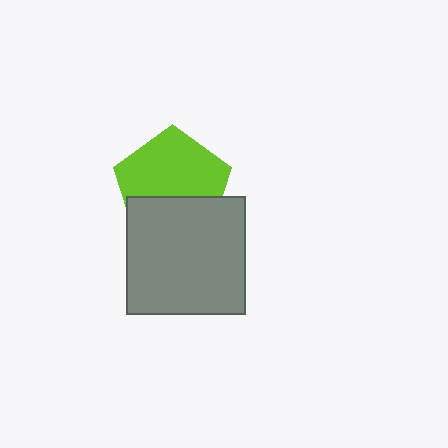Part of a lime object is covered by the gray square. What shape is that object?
It is a pentagon.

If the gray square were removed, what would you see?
You would see the complete lime pentagon.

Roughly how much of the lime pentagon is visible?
About half of it is visible (roughly 61%).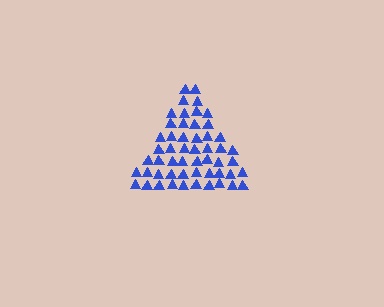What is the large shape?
The large shape is a triangle.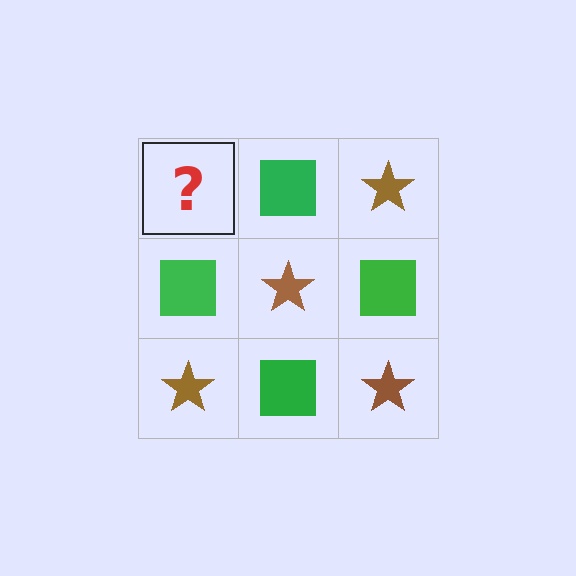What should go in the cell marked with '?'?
The missing cell should contain a brown star.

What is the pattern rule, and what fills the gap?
The rule is that it alternates brown star and green square in a checkerboard pattern. The gap should be filled with a brown star.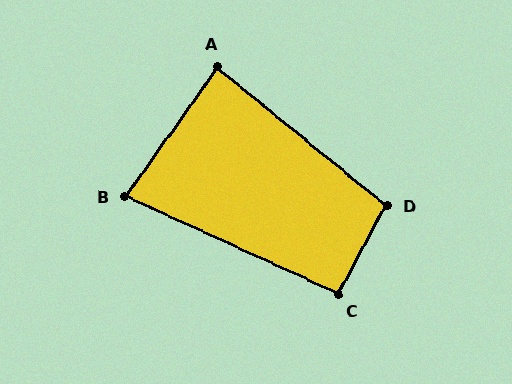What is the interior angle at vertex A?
Approximately 86 degrees (approximately right).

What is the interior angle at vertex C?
Approximately 94 degrees (approximately right).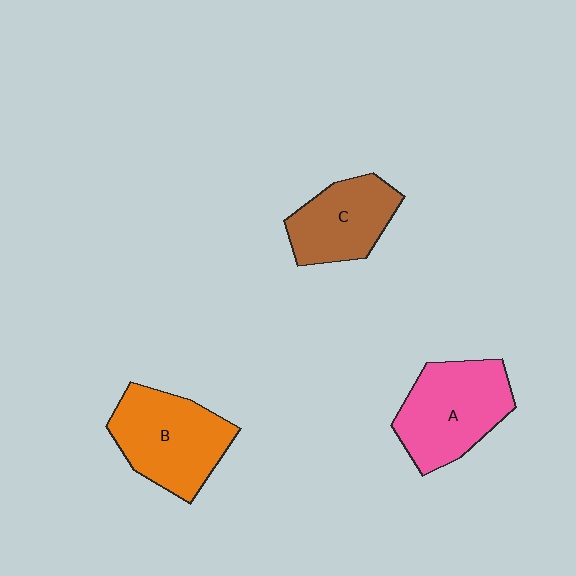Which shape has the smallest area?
Shape C (brown).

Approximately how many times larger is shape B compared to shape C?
Approximately 1.3 times.